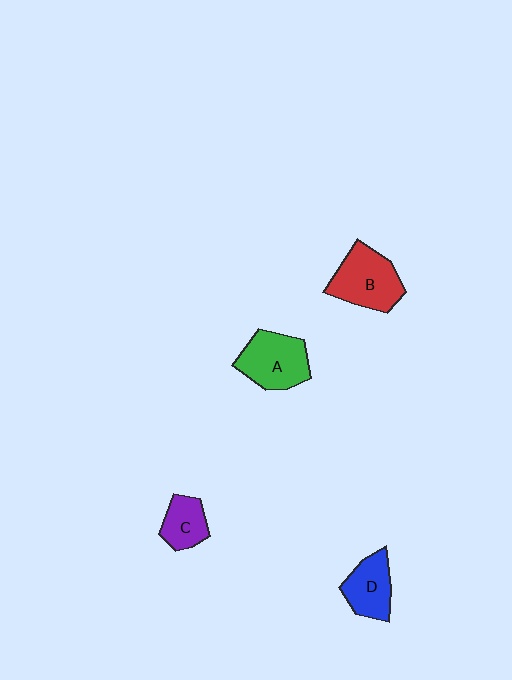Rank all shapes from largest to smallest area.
From largest to smallest: B (red), A (green), D (blue), C (purple).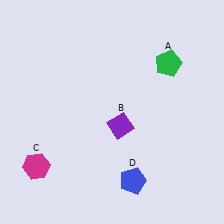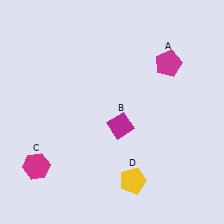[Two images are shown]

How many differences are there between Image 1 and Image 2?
There are 3 differences between the two images.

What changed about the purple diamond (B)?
In Image 1, B is purple. In Image 2, it changed to magenta.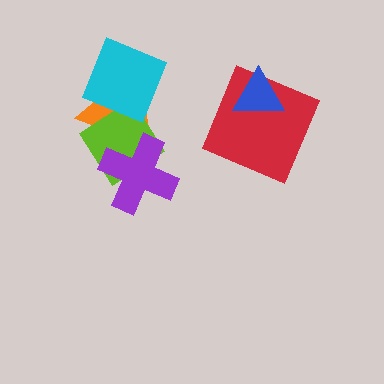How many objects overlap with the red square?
1 object overlaps with the red square.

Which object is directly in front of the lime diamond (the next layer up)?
The purple cross is directly in front of the lime diamond.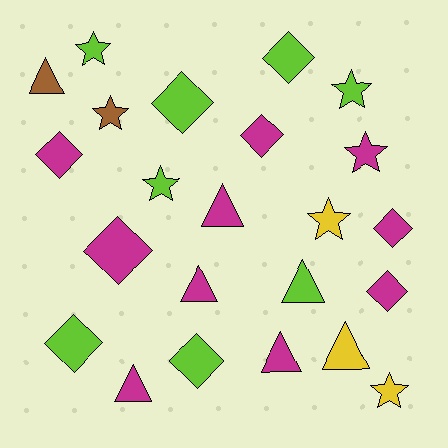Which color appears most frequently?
Magenta, with 10 objects.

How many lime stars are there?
There are 3 lime stars.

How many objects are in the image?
There are 23 objects.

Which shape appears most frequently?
Diamond, with 9 objects.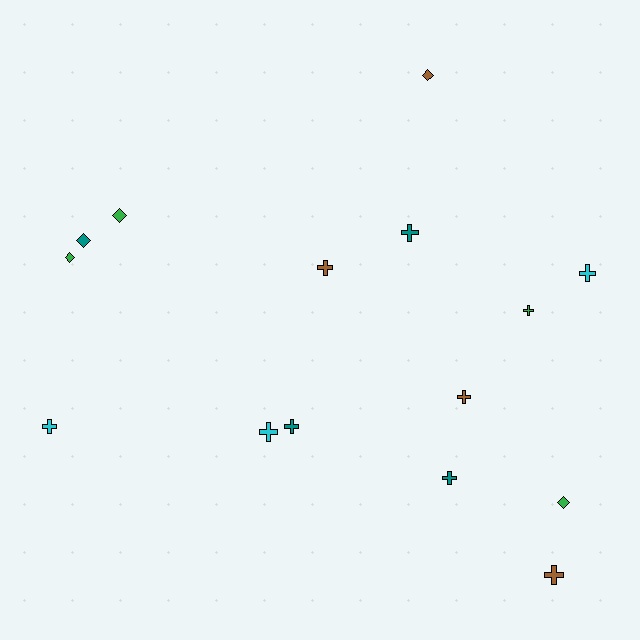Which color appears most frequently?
Brown, with 4 objects.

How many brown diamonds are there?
There is 1 brown diamond.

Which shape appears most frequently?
Cross, with 10 objects.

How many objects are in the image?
There are 15 objects.